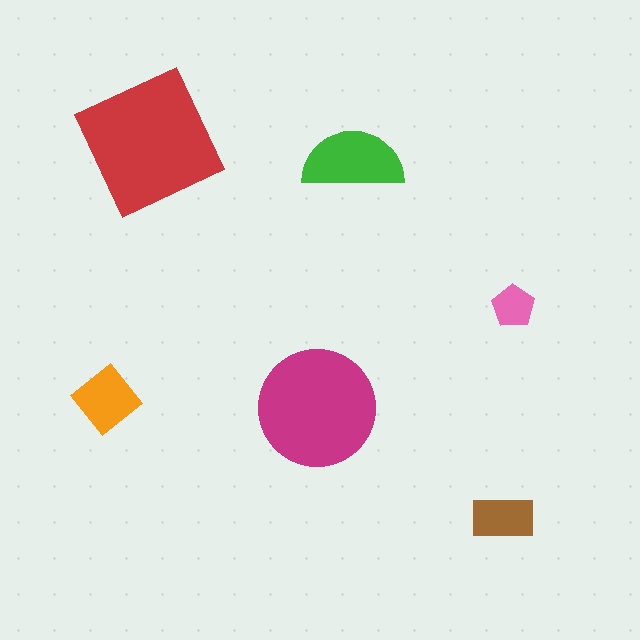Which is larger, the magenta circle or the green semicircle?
The magenta circle.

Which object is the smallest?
The pink pentagon.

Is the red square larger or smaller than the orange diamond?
Larger.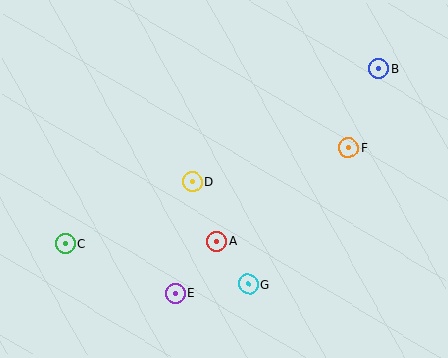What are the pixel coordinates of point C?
Point C is at (65, 244).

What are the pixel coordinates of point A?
Point A is at (217, 241).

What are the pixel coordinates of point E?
Point E is at (175, 293).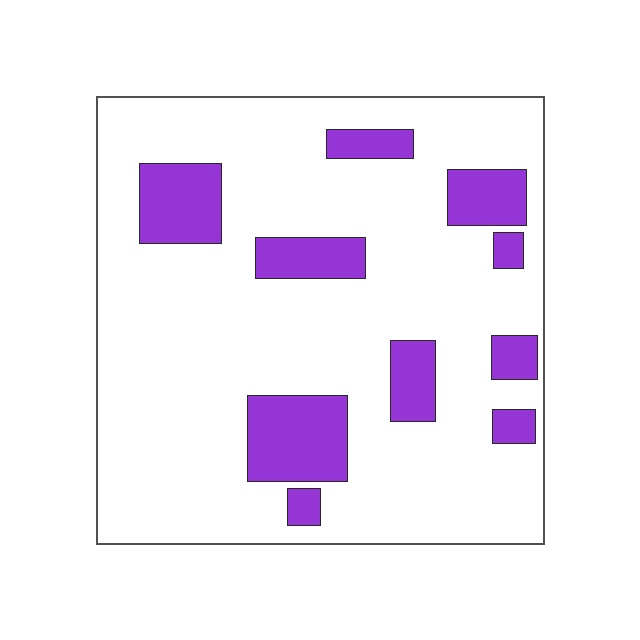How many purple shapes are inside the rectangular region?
10.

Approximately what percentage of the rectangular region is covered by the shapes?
Approximately 20%.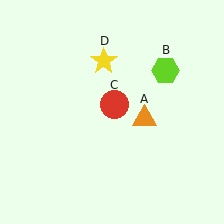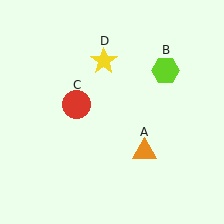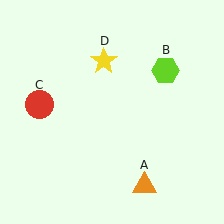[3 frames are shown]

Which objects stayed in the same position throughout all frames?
Lime hexagon (object B) and yellow star (object D) remained stationary.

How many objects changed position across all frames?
2 objects changed position: orange triangle (object A), red circle (object C).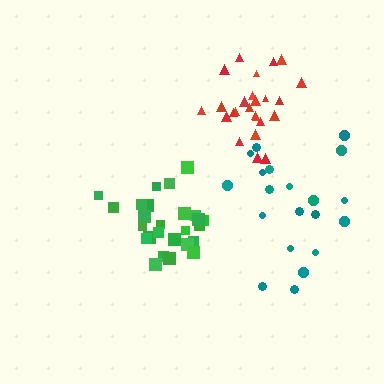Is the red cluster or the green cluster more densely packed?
Red.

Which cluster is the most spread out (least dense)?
Teal.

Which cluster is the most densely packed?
Red.